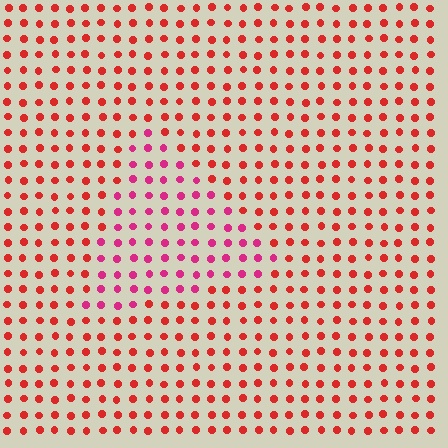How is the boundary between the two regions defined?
The boundary is defined purely by a slight shift in hue (about 33 degrees). Spacing, size, and orientation are identical on both sides.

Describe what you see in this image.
The image is filled with small red elements in a uniform arrangement. A triangle-shaped region is visible where the elements are tinted to a slightly different hue, forming a subtle color boundary.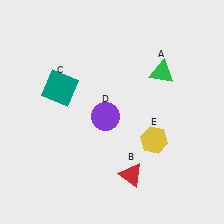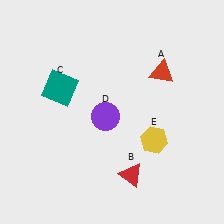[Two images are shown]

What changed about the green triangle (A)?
In Image 1, A is green. In Image 2, it changed to red.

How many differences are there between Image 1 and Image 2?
There is 1 difference between the two images.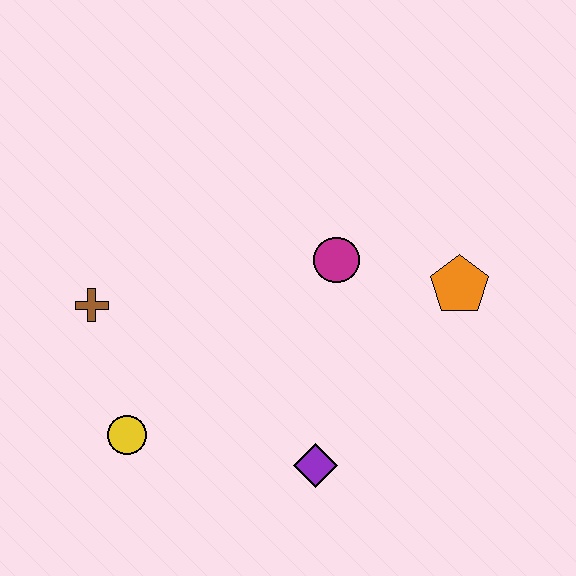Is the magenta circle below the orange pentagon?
No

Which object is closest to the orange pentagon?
The magenta circle is closest to the orange pentagon.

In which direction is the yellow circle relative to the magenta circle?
The yellow circle is to the left of the magenta circle.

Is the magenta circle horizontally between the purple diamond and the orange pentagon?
Yes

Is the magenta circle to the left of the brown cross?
No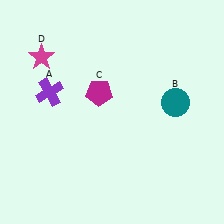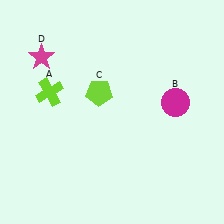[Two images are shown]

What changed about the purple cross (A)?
In Image 1, A is purple. In Image 2, it changed to lime.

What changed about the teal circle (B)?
In Image 1, B is teal. In Image 2, it changed to magenta.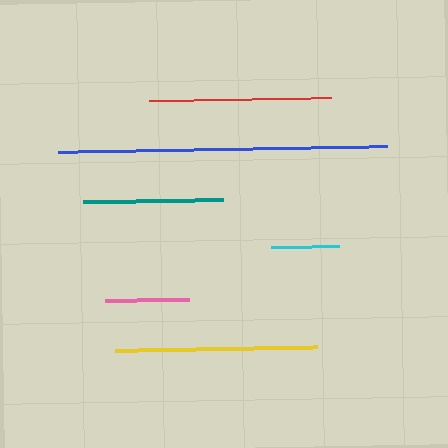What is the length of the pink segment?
The pink segment is approximately 83 pixels long.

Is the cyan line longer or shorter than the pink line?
The pink line is longer than the cyan line.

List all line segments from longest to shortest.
From longest to shortest: blue, yellow, red, teal, pink, cyan.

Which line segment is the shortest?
The cyan line is the shortest at approximately 68 pixels.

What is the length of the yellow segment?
The yellow segment is approximately 202 pixels long.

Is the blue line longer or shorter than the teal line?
The blue line is longer than the teal line.